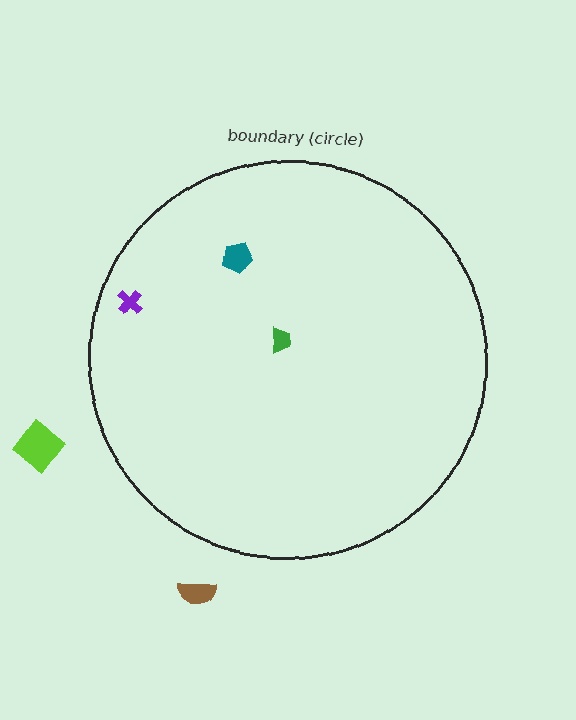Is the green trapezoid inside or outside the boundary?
Inside.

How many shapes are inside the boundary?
3 inside, 2 outside.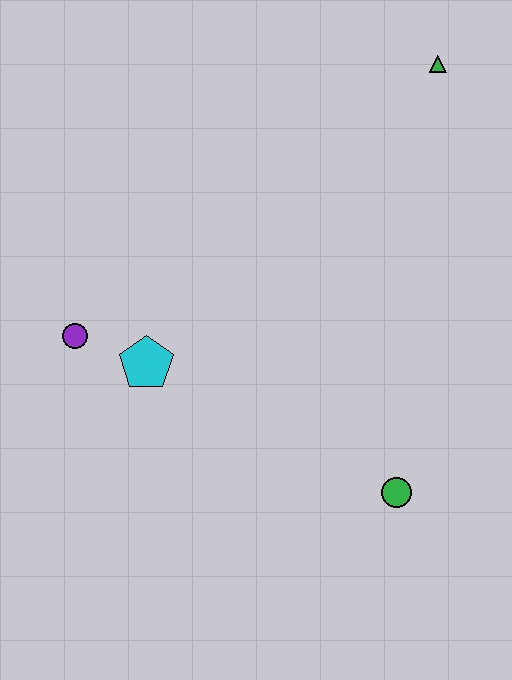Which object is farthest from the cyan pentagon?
The green triangle is farthest from the cyan pentagon.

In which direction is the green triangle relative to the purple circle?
The green triangle is to the right of the purple circle.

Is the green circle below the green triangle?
Yes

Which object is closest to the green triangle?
The cyan pentagon is closest to the green triangle.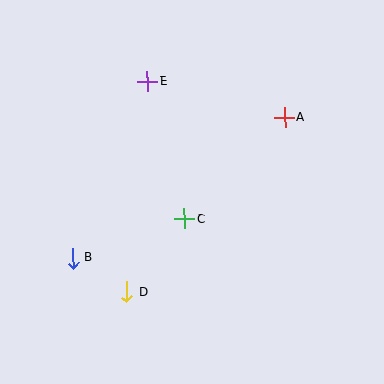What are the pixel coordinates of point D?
Point D is at (127, 292).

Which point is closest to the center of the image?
Point C at (184, 219) is closest to the center.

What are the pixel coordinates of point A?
Point A is at (285, 117).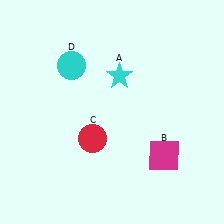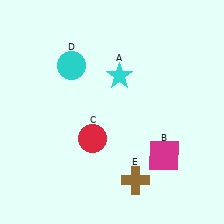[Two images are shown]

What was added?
A brown cross (E) was added in Image 2.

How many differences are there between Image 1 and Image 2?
There is 1 difference between the two images.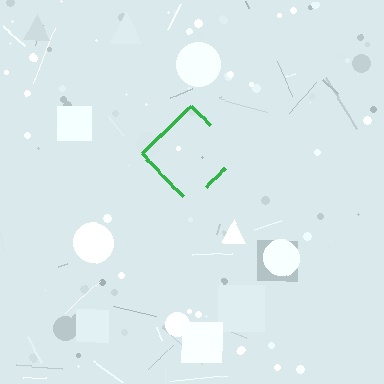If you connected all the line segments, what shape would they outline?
They would outline a diamond.